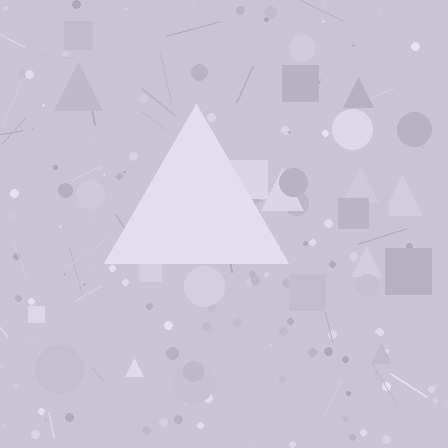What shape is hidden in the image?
A triangle is hidden in the image.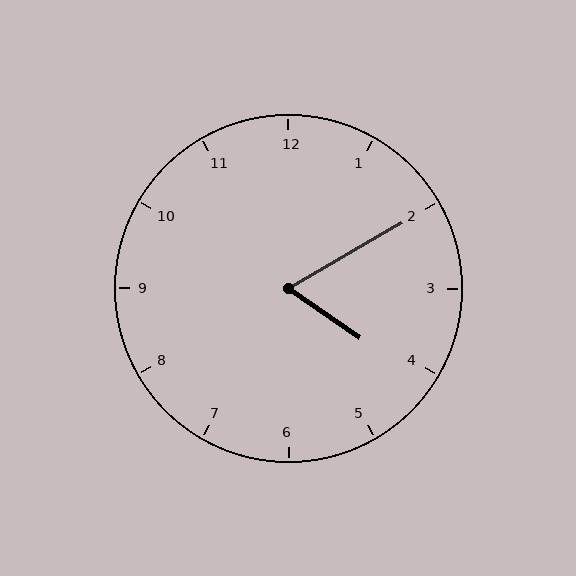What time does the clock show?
4:10.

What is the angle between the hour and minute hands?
Approximately 65 degrees.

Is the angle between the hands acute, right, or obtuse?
It is acute.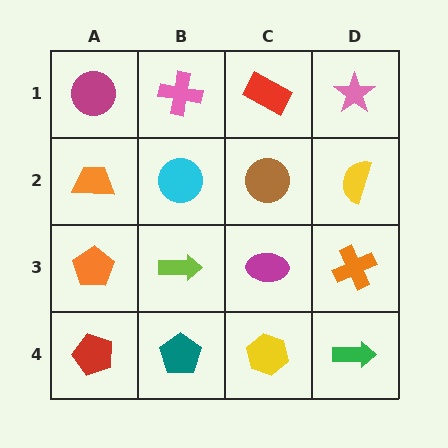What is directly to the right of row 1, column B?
A red rectangle.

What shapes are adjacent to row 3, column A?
An orange trapezoid (row 2, column A), a red pentagon (row 4, column A), a lime arrow (row 3, column B).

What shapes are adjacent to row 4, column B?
A lime arrow (row 3, column B), a red pentagon (row 4, column A), a yellow hexagon (row 4, column C).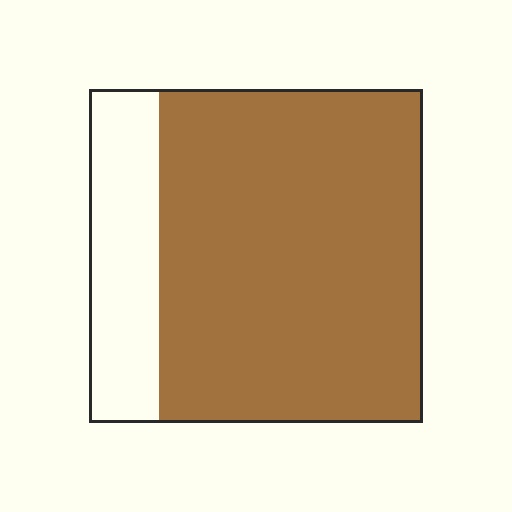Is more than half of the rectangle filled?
Yes.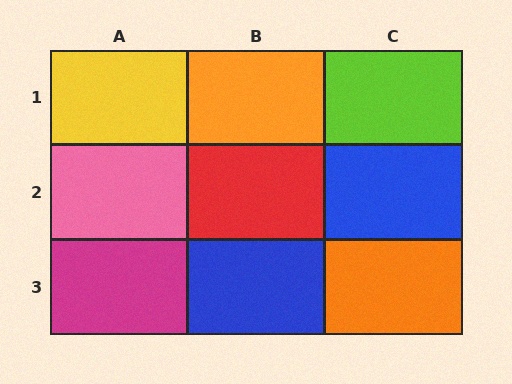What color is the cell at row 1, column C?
Lime.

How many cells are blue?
2 cells are blue.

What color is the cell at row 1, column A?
Yellow.